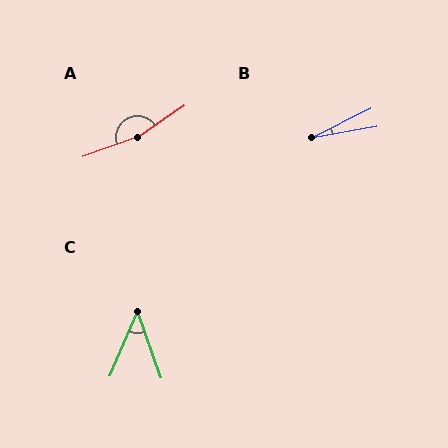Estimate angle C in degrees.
Approximately 42 degrees.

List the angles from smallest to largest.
B (17°), C (42°), A (165°).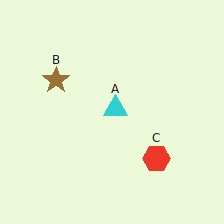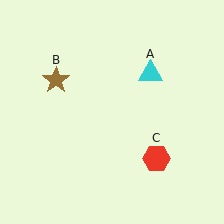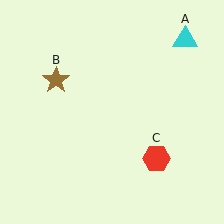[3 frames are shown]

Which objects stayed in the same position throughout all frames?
Brown star (object B) and red hexagon (object C) remained stationary.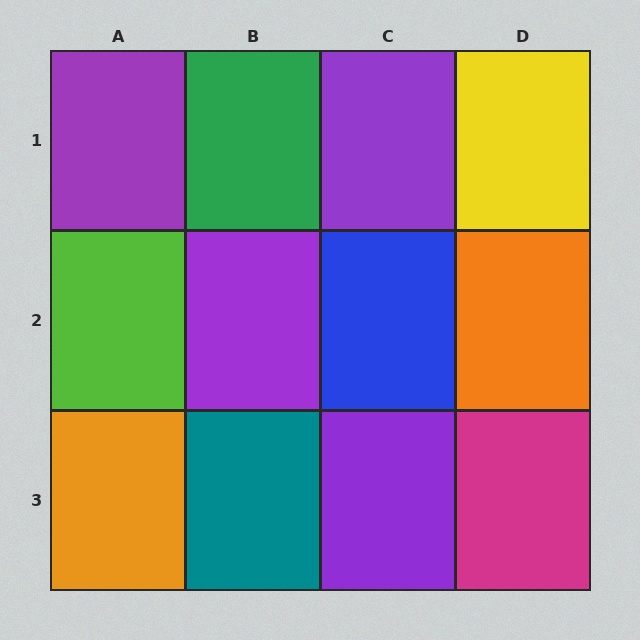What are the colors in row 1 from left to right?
Purple, green, purple, yellow.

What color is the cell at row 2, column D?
Orange.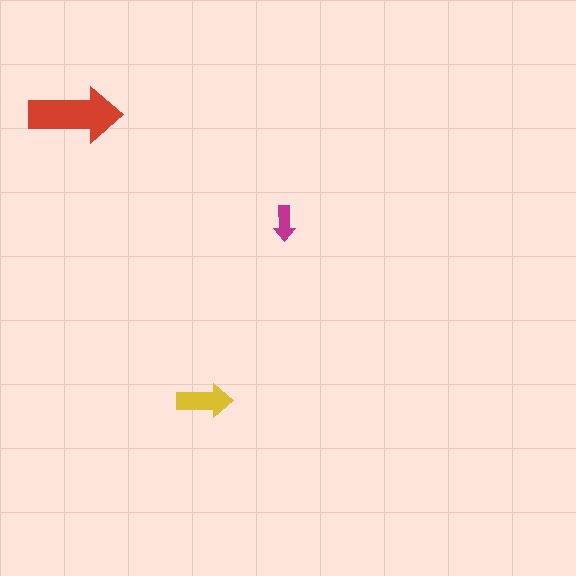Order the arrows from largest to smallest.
the red one, the yellow one, the magenta one.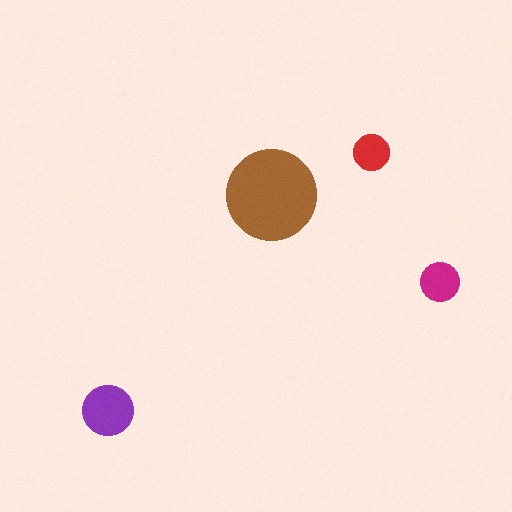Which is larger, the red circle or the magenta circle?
The magenta one.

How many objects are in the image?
There are 4 objects in the image.